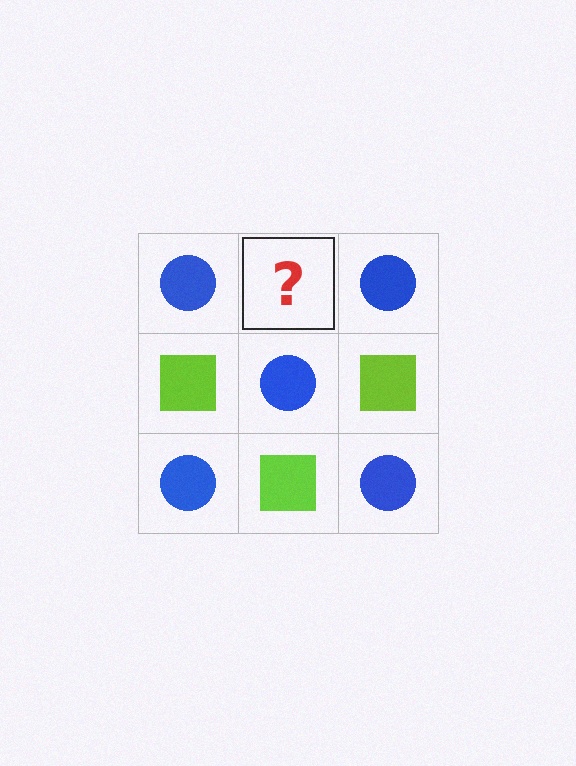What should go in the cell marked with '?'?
The missing cell should contain a lime square.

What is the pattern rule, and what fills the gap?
The rule is that it alternates blue circle and lime square in a checkerboard pattern. The gap should be filled with a lime square.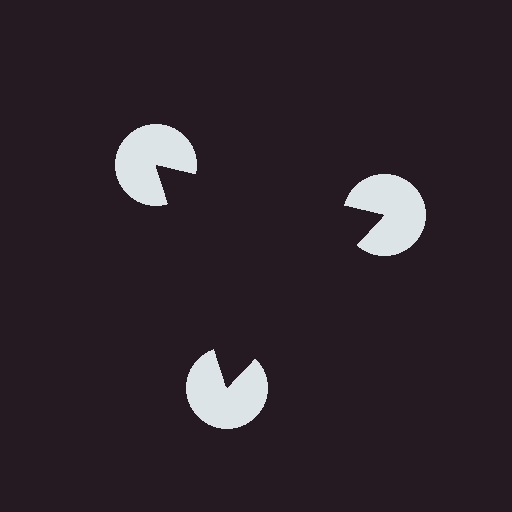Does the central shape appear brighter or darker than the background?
It typically appears slightly darker than the background, even though no actual brightness change is drawn.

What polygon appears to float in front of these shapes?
An illusory triangle — its edges are inferred from the aligned wedge cuts in the pac-man discs, not physically drawn.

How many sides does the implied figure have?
3 sides.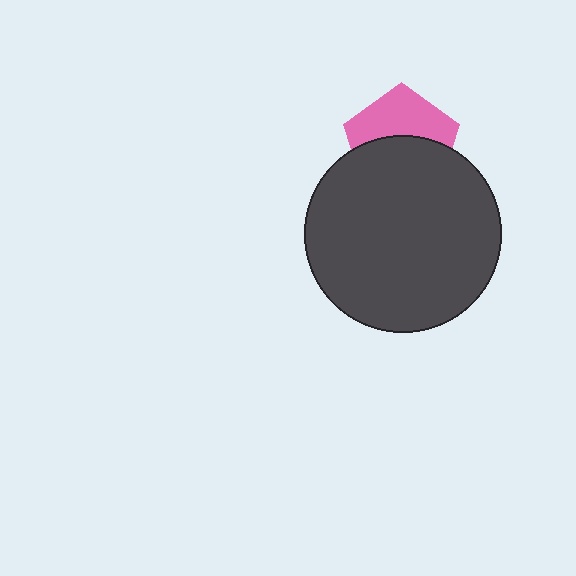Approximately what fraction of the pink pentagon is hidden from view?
Roughly 53% of the pink pentagon is hidden behind the dark gray circle.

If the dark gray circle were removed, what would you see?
You would see the complete pink pentagon.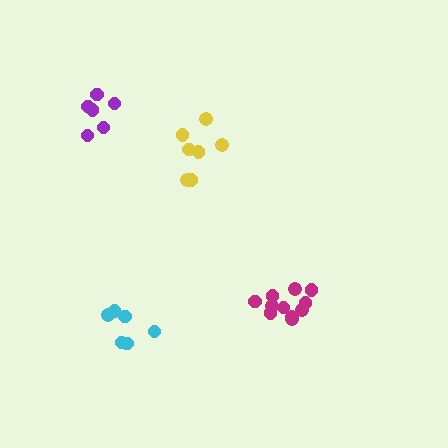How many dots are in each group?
Group 1: 11 dots, Group 2: 7 dots, Group 3: 6 dots, Group 4: 6 dots (30 total).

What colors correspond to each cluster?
The clusters are colored: magenta, yellow, cyan, purple.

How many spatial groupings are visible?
There are 4 spatial groupings.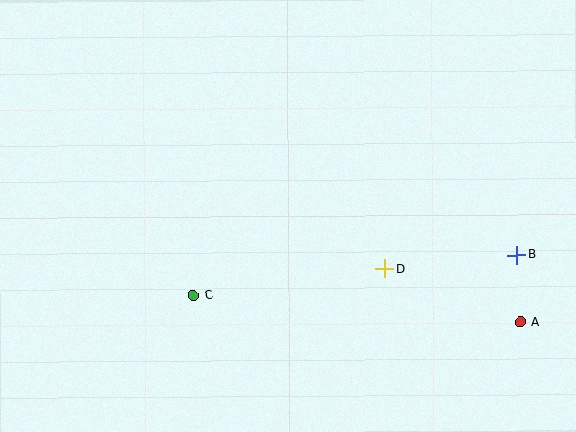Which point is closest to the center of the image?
Point D at (385, 269) is closest to the center.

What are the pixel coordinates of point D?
Point D is at (385, 269).